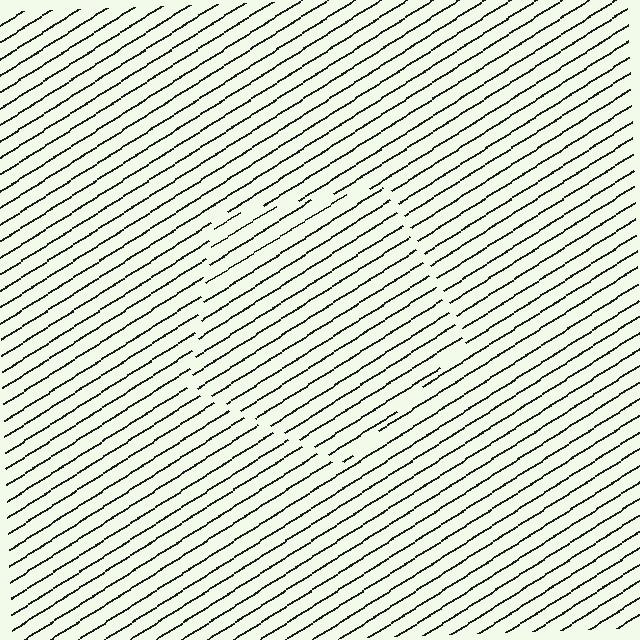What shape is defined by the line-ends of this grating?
An illusory pentagon. The interior of the shape contains the same grating, shifted by half a period — the contour is defined by the phase discontinuity where line-ends from the inner and outer gratings abut.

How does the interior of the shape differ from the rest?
The interior of the shape contains the same grating, shifted by half a period — the contour is defined by the phase discontinuity where line-ends from the inner and outer gratings abut.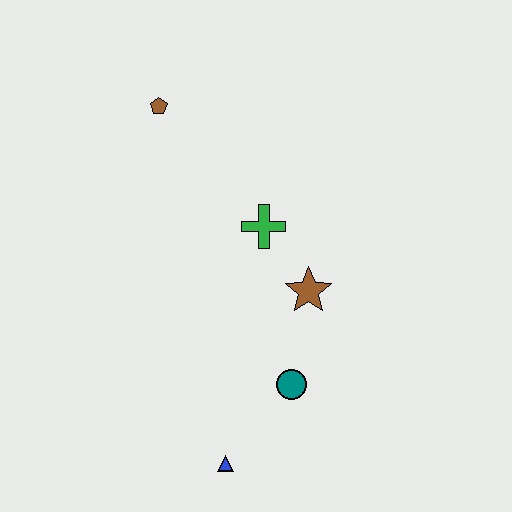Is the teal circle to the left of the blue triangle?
No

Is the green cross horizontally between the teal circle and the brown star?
No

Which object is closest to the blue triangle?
The teal circle is closest to the blue triangle.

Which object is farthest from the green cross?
The blue triangle is farthest from the green cross.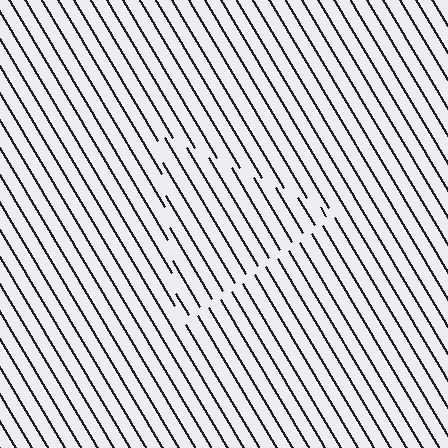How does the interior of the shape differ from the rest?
The interior of the shape contains the same grating, shifted by half a period — the contour is defined by the phase discontinuity where line-ends from the inner and outer gratings abut.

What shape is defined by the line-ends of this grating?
An illusory triangle. The interior of the shape contains the same grating, shifted by half a period — the contour is defined by the phase discontinuity where line-ends from the inner and outer gratings abut.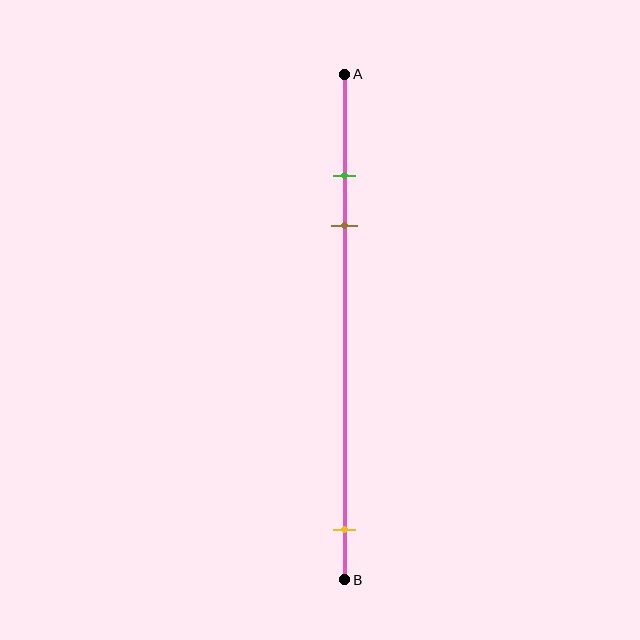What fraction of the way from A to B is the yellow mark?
The yellow mark is approximately 90% (0.9) of the way from A to B.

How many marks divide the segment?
There are 3 marks dividing the segment.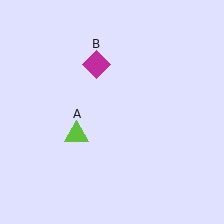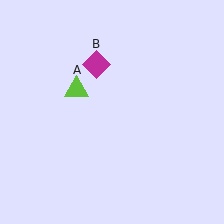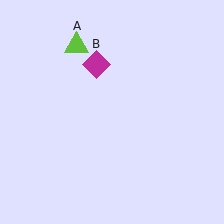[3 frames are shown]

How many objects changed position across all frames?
1 object changed position: lime triangle (object A).